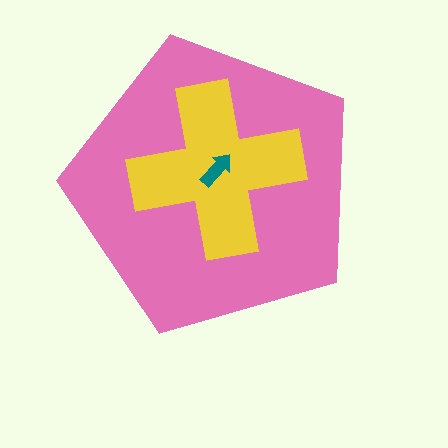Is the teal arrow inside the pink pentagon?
Yes.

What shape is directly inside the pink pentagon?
The yellow cross.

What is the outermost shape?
The pink pentagon.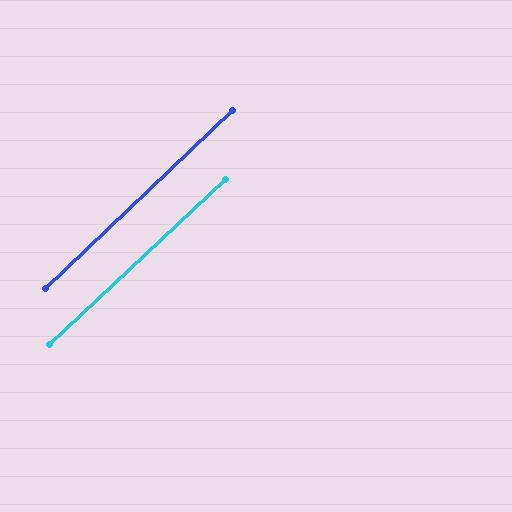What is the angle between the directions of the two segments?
Approximately 1 degree.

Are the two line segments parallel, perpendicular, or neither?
Parallel — their directions differ by only 0.6°.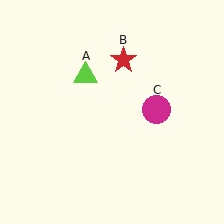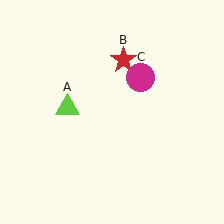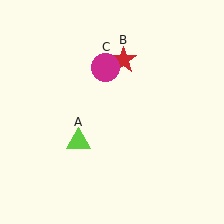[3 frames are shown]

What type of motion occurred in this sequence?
The lime triangle (object A), magenta circle (object C) rotated counterclockwise around the center of the scene.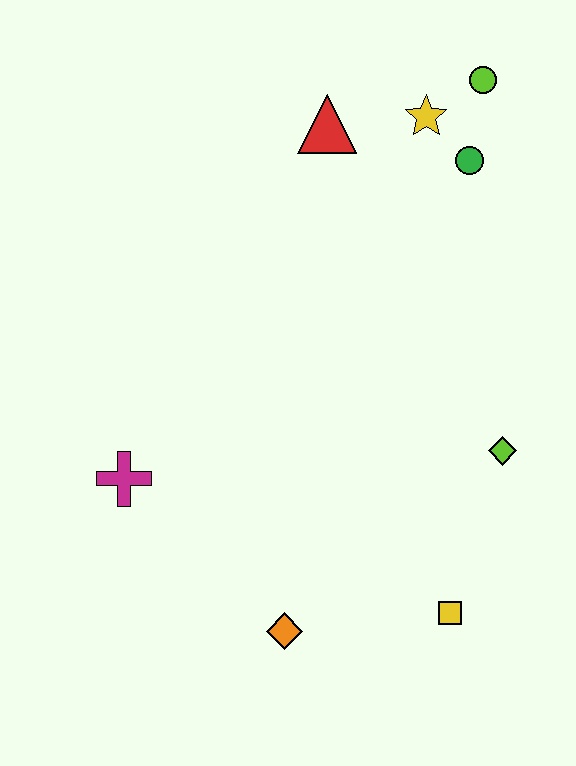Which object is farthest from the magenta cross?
The lime circle is farthest from the magenta cross.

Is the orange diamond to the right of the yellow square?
No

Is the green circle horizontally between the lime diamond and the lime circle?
No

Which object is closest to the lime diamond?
The yellow square is closest to the lime diamond.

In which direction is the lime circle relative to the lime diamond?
The lime circle is above the lime diamond.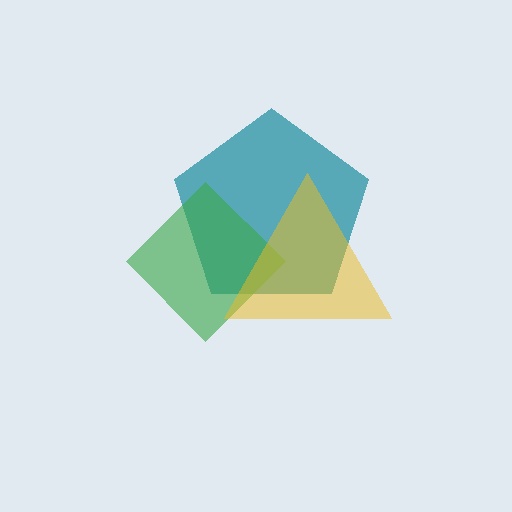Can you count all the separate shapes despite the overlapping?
Yes, there are 3 separate shapes.